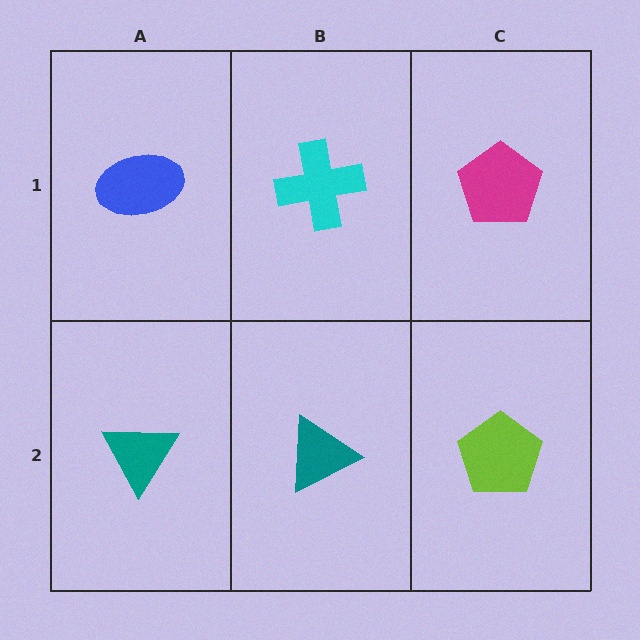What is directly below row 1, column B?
A teal triangle.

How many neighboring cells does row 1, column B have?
3.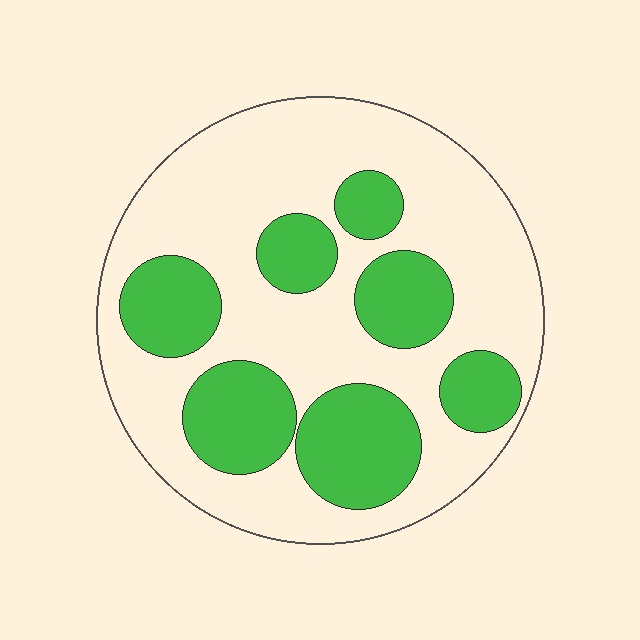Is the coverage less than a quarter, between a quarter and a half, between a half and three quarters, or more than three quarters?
Between a quarter and a half.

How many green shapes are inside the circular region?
7.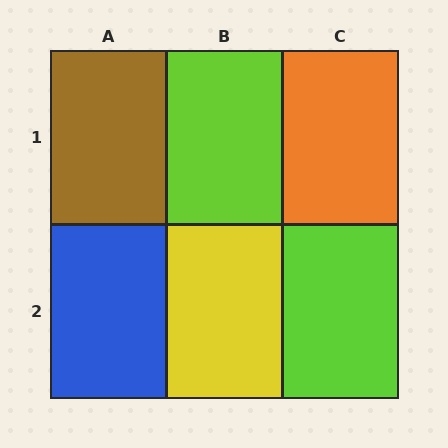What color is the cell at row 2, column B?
Yellow.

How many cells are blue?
1 cell is blue.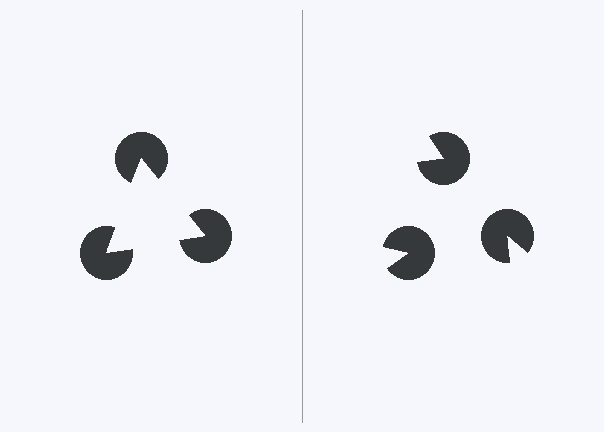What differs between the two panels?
The pac-man discs are positioned identically on both sides; only the wedge orientations differ. On the left they align to a triangle; on the right they are misaligned.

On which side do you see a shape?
An illusory triangle appears on the left side. On the right side the wedge cuts are rotated, so no coherent shape forms.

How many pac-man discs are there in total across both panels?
6 — 3 on each side.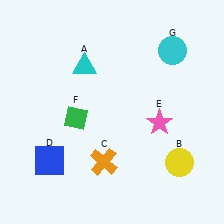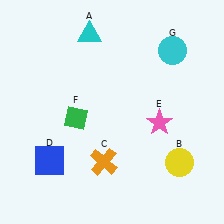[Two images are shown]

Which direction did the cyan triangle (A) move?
The cyan triangle (A) moved up.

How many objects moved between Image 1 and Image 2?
1 object moved between the two images.